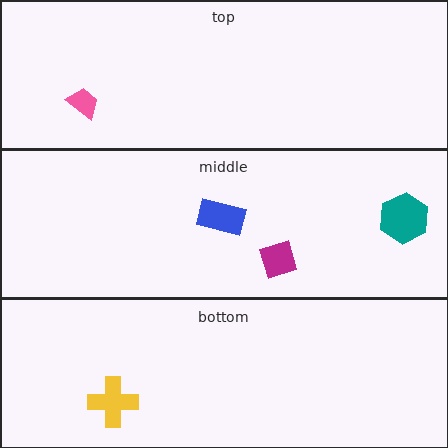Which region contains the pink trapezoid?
The top region.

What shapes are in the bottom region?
The yellow cross.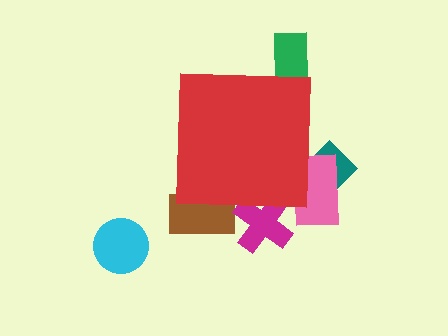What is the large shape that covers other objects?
A red square.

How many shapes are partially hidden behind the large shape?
5 shapes are partially hidden.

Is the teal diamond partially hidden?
Yes, the teal diamond is partially hidden behind the red square.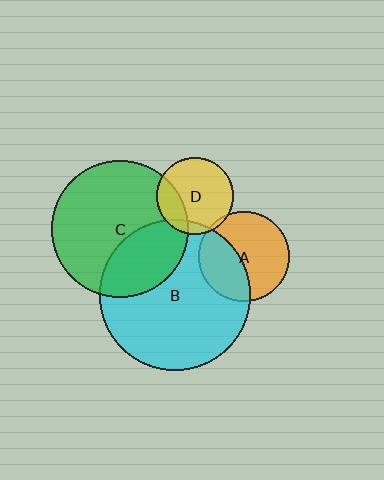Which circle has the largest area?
Circle B (cyan).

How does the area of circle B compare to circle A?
Approximately 2.8 times.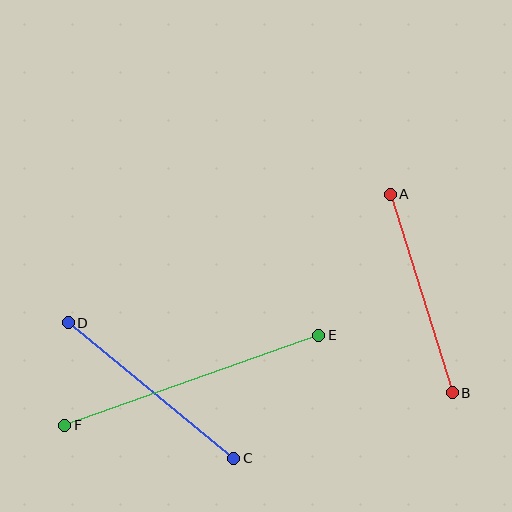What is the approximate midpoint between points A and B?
The midpoint is at approximately (421, 294) pixels.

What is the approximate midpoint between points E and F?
The midpoint is at approximately (192, 380) pixels.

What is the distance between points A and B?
The distance is approximately 208 pixels.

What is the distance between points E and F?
The distance is approximately 269 pixels.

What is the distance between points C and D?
The distance is approximately 214 pixels.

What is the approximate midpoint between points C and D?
The midpoint is at approximately (151, 391) pixels.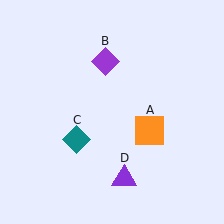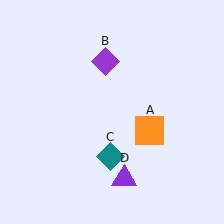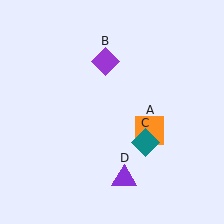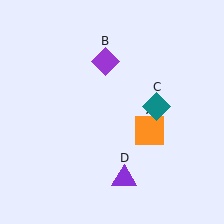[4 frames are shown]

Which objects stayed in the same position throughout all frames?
Orange square (object A) and purple diamond (object B) and purple triangle (object D) remained stationary.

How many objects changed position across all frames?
1 object changed position: teal diamond (object C).